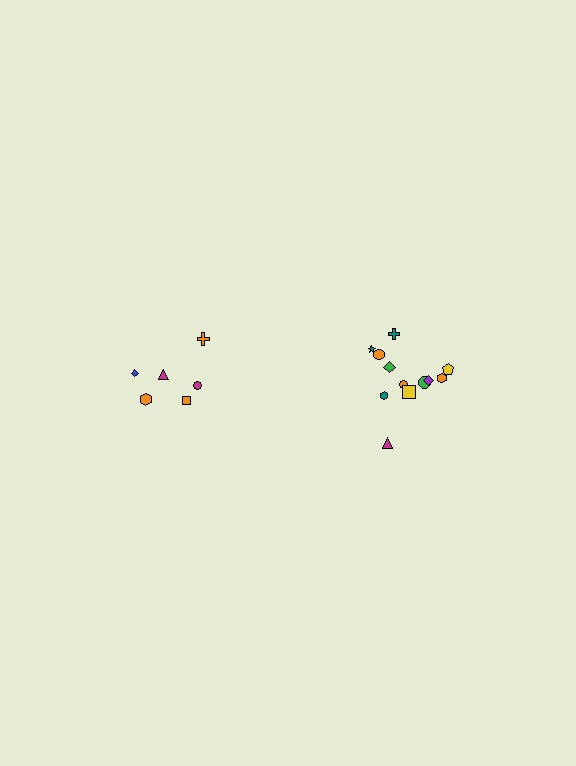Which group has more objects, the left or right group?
The right group.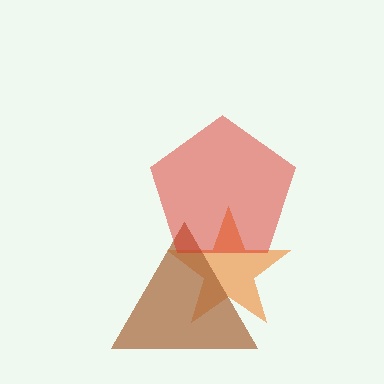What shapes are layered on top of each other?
The layered shapes are: an orange star, a brown triangle, a red pentagon.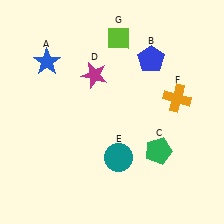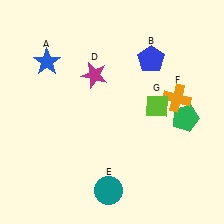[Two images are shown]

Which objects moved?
The objects that moved are: the green pentagon (C), the teal circle (E), the lime diamond (G).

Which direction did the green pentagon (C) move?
The green pentagon (C) moved up.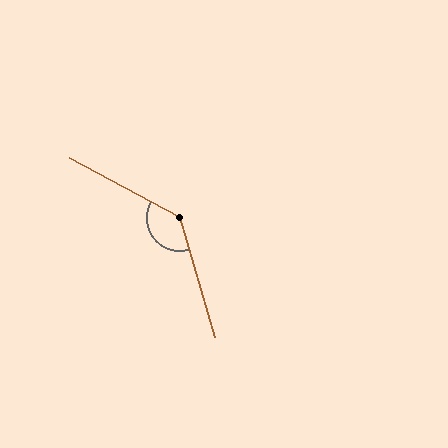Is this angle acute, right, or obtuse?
It is obtuse.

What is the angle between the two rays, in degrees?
Approximately 134 degrees.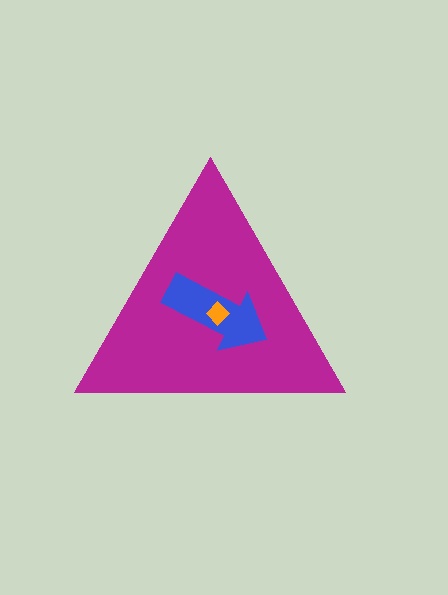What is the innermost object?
The orange diamond.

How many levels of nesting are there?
3.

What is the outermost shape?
The magenta triangle.